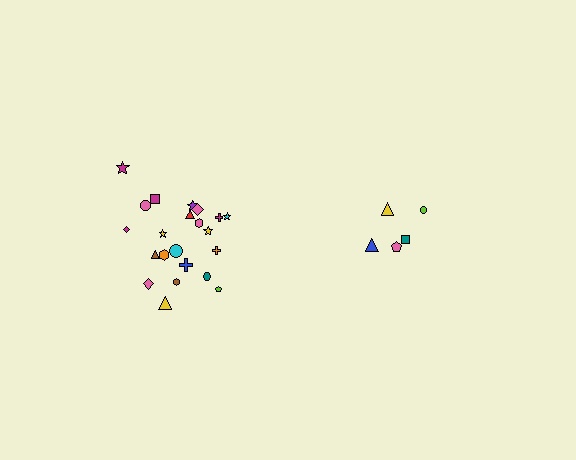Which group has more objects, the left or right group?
The left group.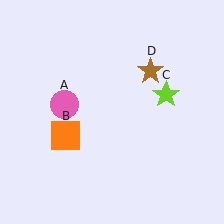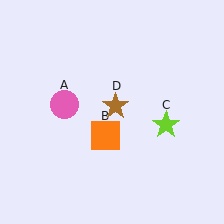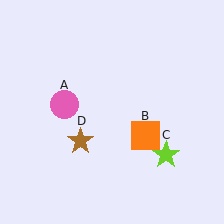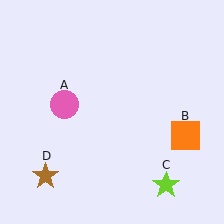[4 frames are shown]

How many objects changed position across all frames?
3 objects changed position: orange square (object B), lime star (object C), brown star (object D).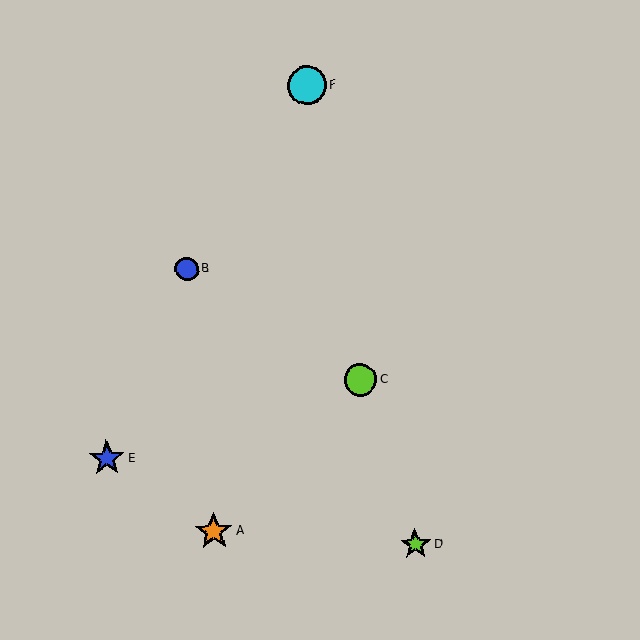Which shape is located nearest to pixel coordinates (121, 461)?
The blue star (labeled E) at (107, 458) is nearest to that location.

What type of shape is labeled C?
Shape C is a lime circle.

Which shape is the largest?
The cyan circle (labeled F) is the largest.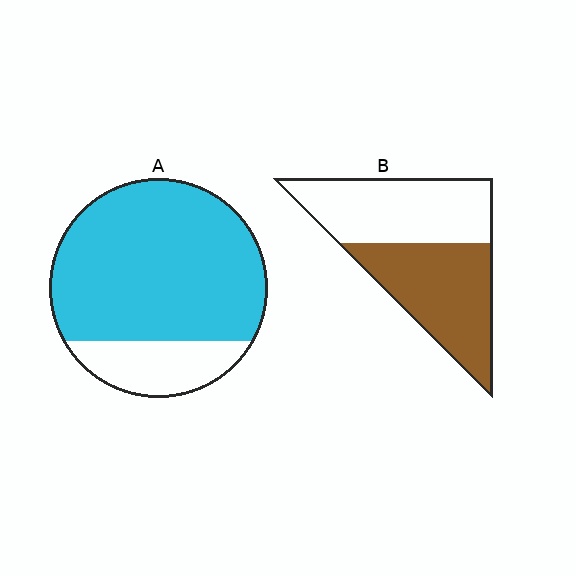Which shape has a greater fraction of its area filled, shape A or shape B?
Shape A.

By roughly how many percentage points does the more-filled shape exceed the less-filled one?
By roughly 30 percentage points (A over B).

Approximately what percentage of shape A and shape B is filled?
A is approximately 80% and B is approximately 50%.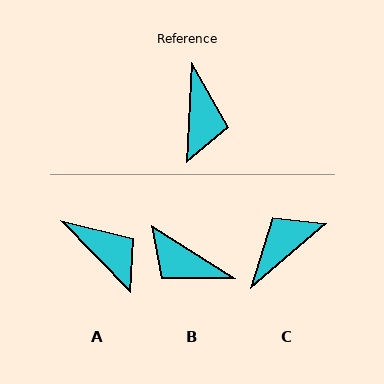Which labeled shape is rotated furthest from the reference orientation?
C, about 133 degrees away.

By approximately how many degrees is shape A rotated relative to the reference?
Approximately 47 degrees counter-clockwise.